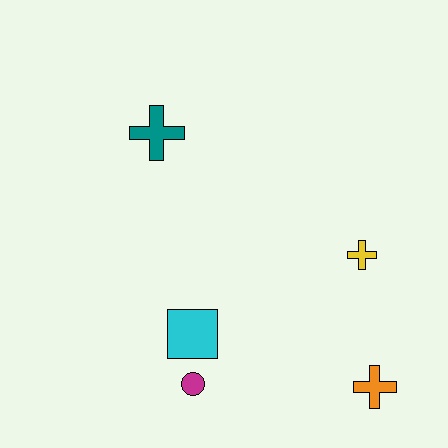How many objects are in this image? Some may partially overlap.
There are 5 objects.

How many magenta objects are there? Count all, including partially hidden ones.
There is 1 magenta object.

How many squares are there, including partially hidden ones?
There is 1 square.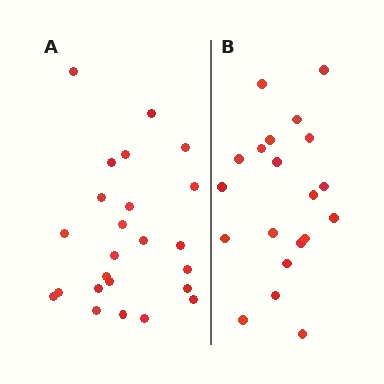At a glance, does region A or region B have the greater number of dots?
Region A (the left region) has more dots.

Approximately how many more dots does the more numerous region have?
Region A has about 4 more dots than region B.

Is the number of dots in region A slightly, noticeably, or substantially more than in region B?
Region A has only slightly more — the two regions are fairly close. The ratio is roughly 1.2 to 1.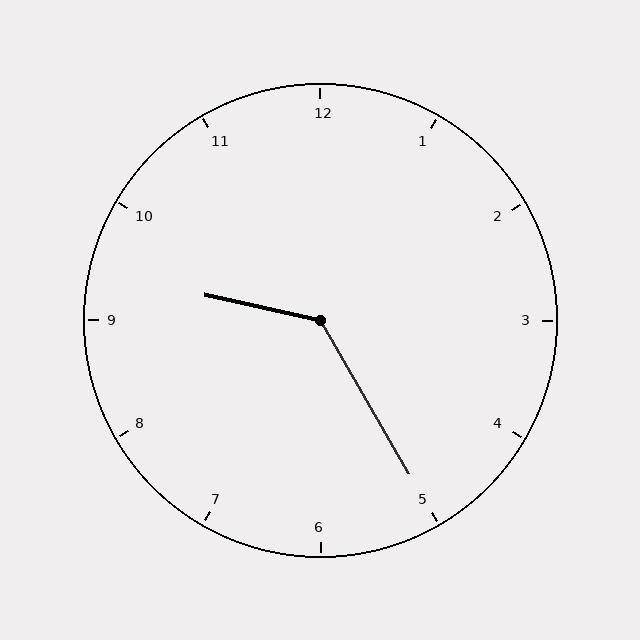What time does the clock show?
9:25.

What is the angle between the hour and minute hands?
Approximately 132 degrees.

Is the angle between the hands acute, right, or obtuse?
It is obtuse.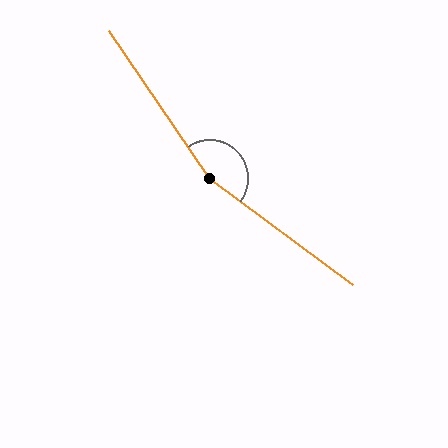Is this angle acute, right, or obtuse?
It is obtuse.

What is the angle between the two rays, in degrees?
Approximately 161 degrees.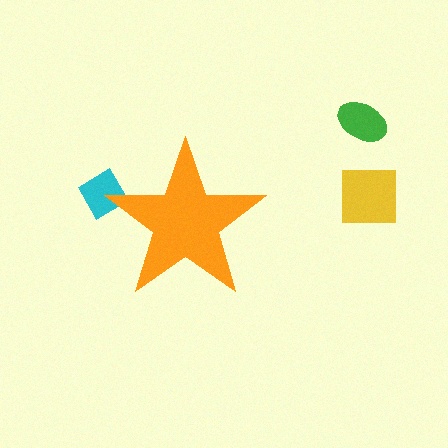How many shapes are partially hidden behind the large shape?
1 shape is partially hidden.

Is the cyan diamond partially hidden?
Yes, the cyan diamond is partially hidden behind the orange star.